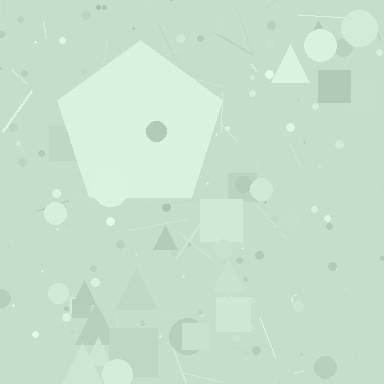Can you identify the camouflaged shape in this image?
The camouflaged shape is a pentagon.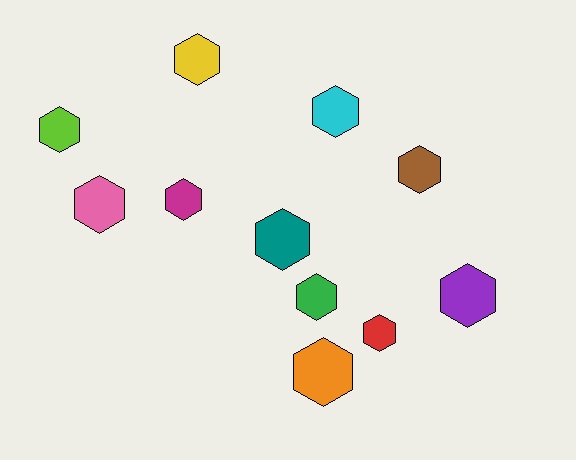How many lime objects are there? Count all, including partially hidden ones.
There is 1 lime object.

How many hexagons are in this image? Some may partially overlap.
There are 11 hexagons.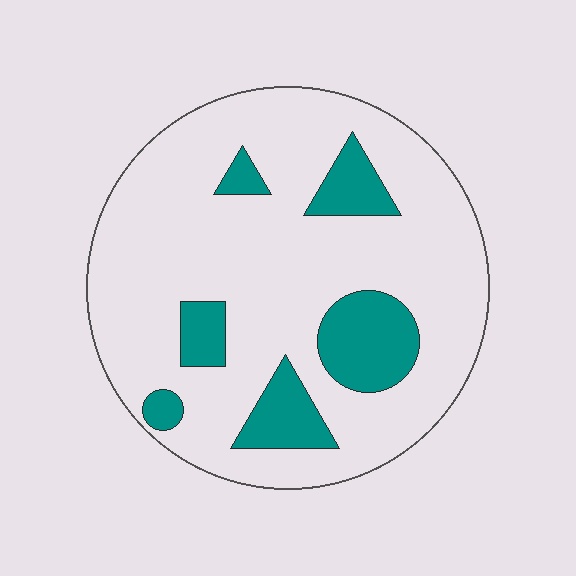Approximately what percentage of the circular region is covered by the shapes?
Approximately 20%.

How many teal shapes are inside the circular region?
6.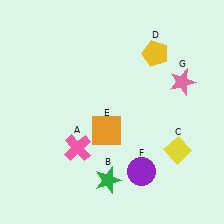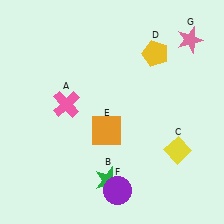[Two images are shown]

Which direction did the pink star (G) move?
The pink star (G) moved up.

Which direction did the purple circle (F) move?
The purple circle (F) moved left.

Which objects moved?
The objects that moved are: the pink cross (A), the purple circle (F), the pink star (G).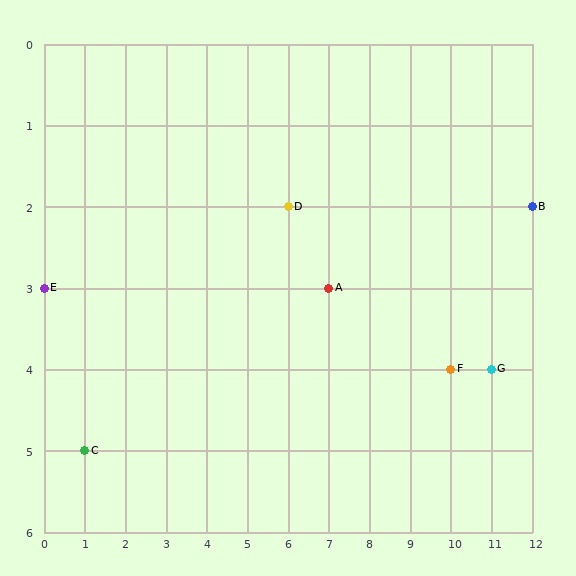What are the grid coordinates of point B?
Point B is at grid coordinates (12, 2).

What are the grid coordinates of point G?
Point G is at grid coordinates (11, 4).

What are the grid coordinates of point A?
Point A is at grid coordinates (7, 3).